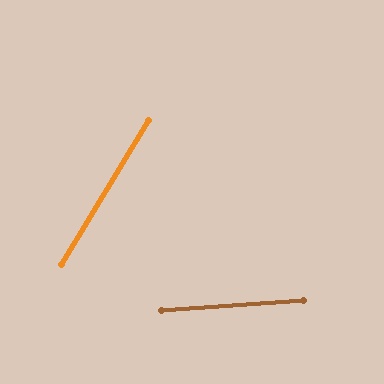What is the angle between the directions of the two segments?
Approximately 55 degrees.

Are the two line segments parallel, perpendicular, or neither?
Neither parallel nor perpendicular — they differ by about 55°.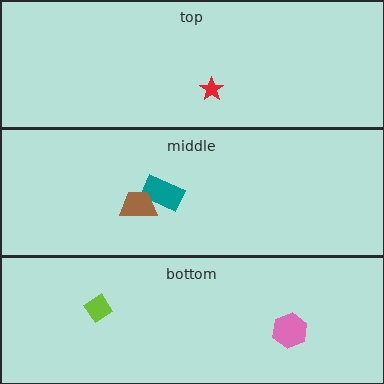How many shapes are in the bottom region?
2.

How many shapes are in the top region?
1.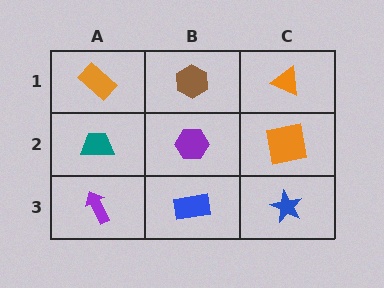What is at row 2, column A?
A teal trapezoid.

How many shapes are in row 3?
3 shapes.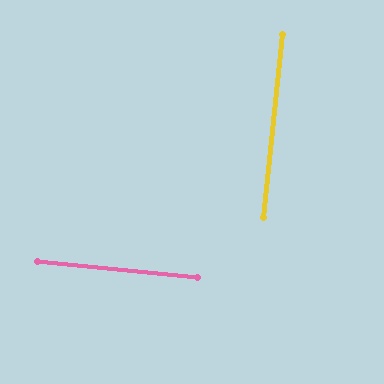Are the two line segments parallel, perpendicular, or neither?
Perpendicular — they meet at approximately 90°.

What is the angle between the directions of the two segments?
Approximately 90 degrees.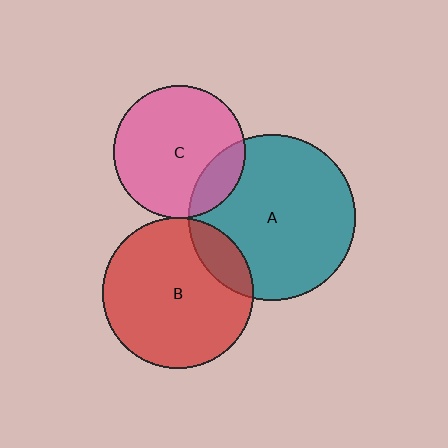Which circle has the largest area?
Circle A (teal).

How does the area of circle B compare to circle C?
Approximately 1.3 times.